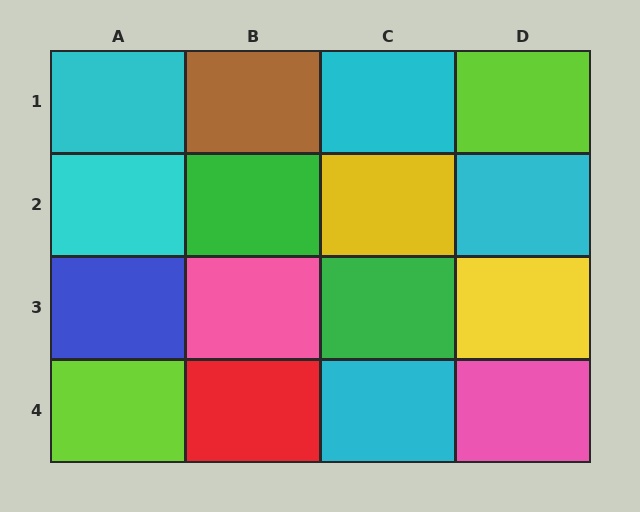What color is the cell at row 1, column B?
Brown.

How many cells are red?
1 cell is red.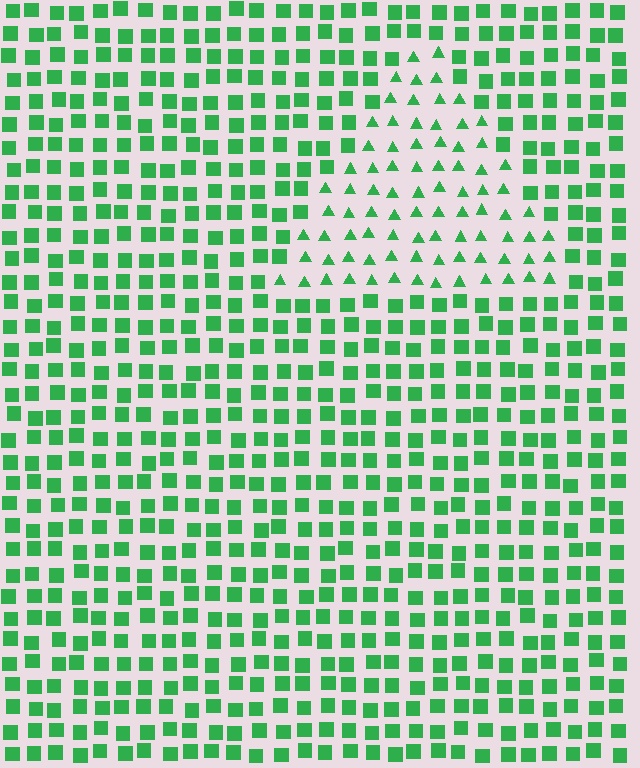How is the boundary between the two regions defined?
The boundary is defined by a change in element shape: triangles inside vs. squares outside. All elements share the same color and spacing.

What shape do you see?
I see a triangle.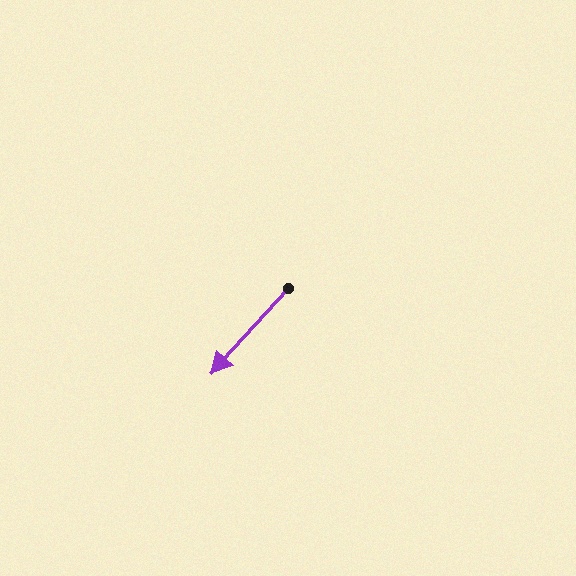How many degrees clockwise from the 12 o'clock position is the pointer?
Approximately 222 degrees.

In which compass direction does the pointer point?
Southwest.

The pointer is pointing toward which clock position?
Roughly 7 o'clock.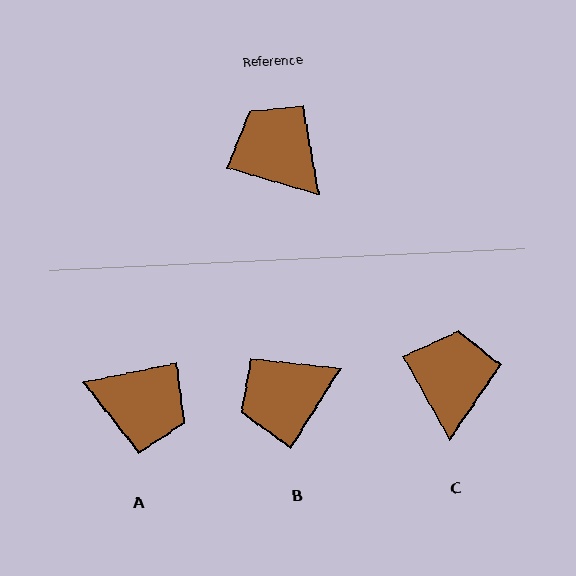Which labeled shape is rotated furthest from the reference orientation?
A, about 152 degrees away.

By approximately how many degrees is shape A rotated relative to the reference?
Approximately 152 degrees clockwise.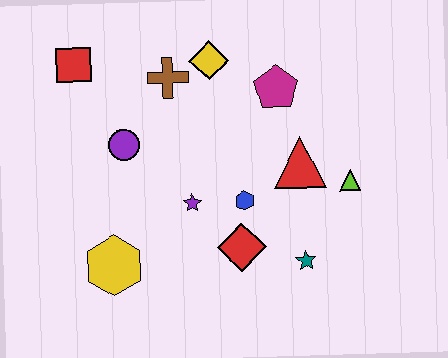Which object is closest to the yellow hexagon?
The purple star is closest to the yellow hexagon.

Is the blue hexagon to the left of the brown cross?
No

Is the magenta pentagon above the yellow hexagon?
Yes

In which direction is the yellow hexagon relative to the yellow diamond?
The yellow hexagon is below the yellow diamond.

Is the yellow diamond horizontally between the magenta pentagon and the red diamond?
No